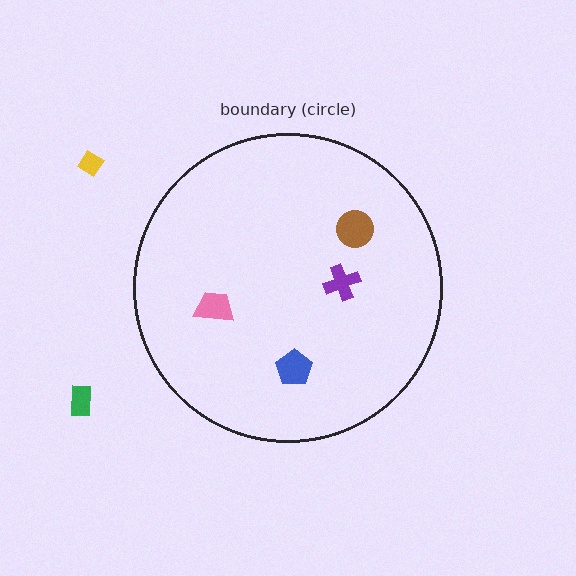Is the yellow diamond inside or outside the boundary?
Outside.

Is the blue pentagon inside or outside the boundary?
Inside.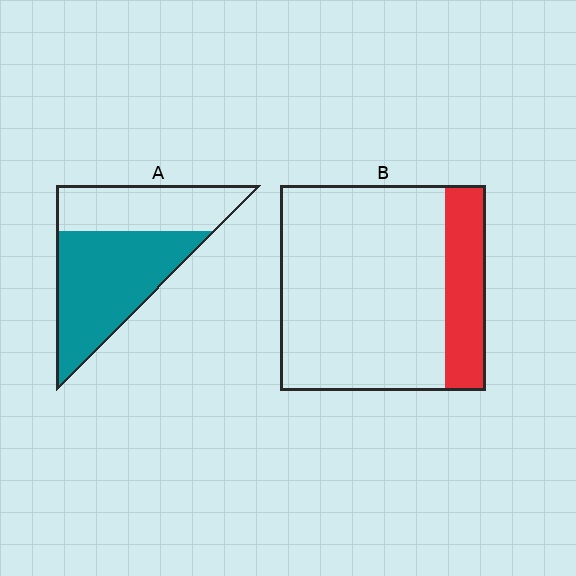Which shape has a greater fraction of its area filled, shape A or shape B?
Shape A.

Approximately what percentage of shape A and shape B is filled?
A is approximately 60% and B is approximately 20%.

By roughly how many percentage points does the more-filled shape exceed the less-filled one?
By roughly 40 percentage points (A over B).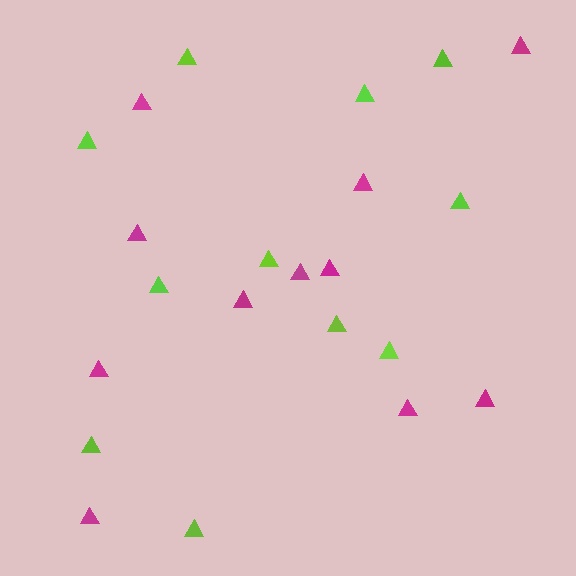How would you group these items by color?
There are 2 groups: one group of lime triangles (11) and one group of magenta triangles (11).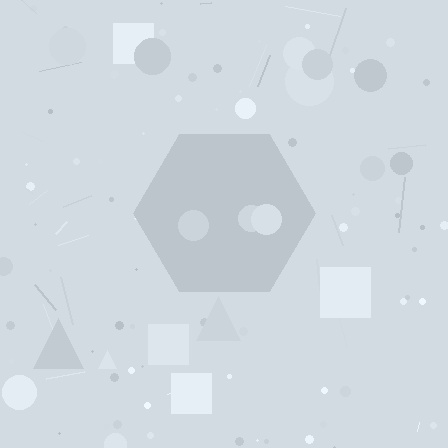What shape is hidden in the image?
A hexagon is hidden in the image.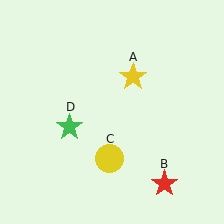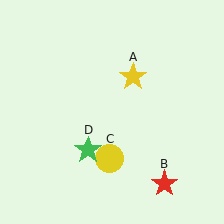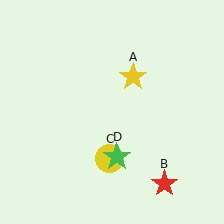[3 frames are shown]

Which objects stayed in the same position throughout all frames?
Yellow star (object A) and red star (object B) and yellow circle (object C) remained stationary.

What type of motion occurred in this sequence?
The green star (object D) rotated counterclockwise around the center of the scene.